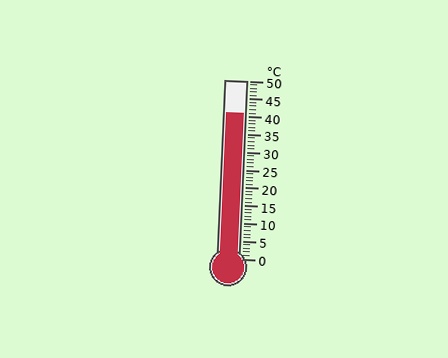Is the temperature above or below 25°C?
The temperature is above 25°C.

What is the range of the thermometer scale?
The thermometer scale ranges from 0°C to 50°C.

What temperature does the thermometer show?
The thermometer shows approximately 41°C.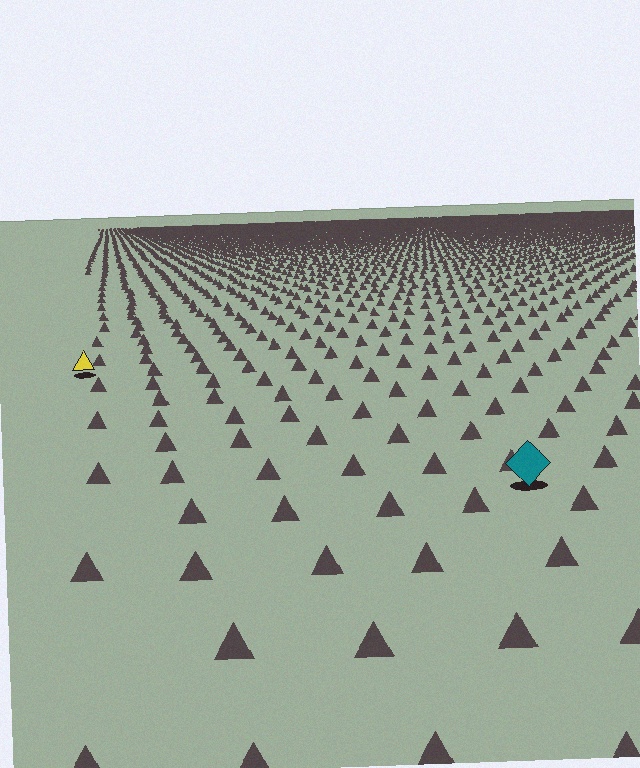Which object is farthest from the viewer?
The yellow triangle is farthest from the viewer. It appears smaller and the ground texture around it is denser.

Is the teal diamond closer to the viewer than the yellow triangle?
Yes. The teal diamond is closer — you can tell from the texture gradient: the ground texture is coarser near it.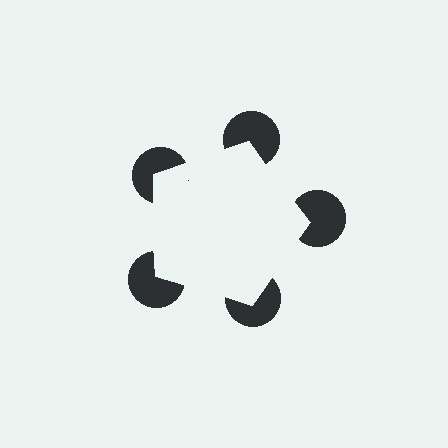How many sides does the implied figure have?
5 sides.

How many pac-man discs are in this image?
There are 5 — one at each vertex of the illusory pentagon.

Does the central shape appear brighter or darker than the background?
It typically appears slightly brighter than the background, even though no actual brightness change is drawn.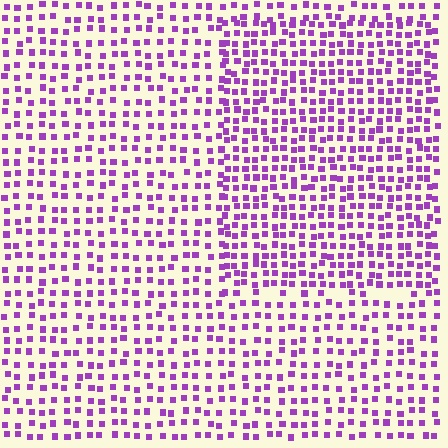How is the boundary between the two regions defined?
The boundary is defined by a change in element density (approximately 1.5x ratio). All elements are the same color, size, and shape.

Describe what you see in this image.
The image contains small purple elements arranged at two different densities. A rectangle-shaped region is visible where the elements are more densely packed than the surrounding area.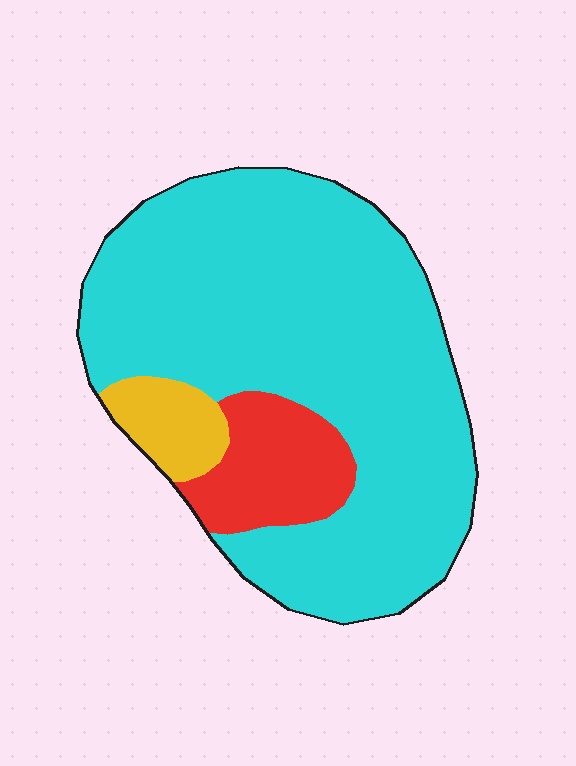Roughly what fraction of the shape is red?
Red takes up less than a quarter of the shape.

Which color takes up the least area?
Yellow, at roughly 5%.